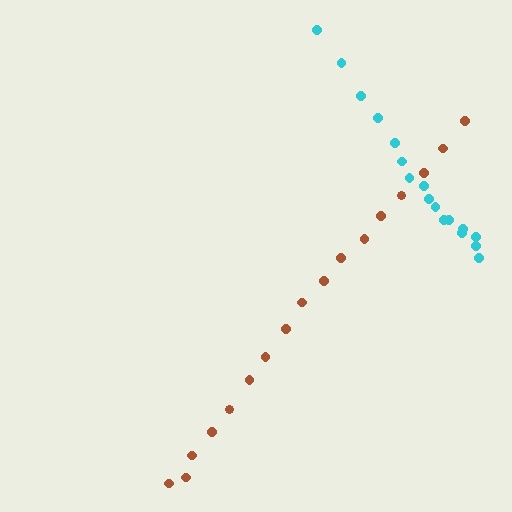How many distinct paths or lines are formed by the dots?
There are 2 distinct paths.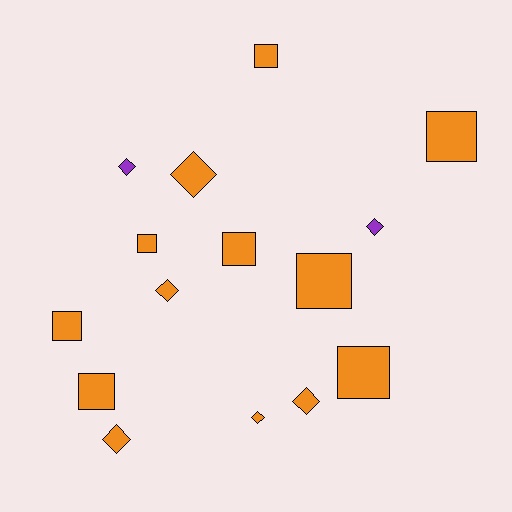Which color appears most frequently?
Orange, with 13 objects.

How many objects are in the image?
There are 15 objects.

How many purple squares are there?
There are no purple squares.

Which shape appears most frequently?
Square, with 8 objects.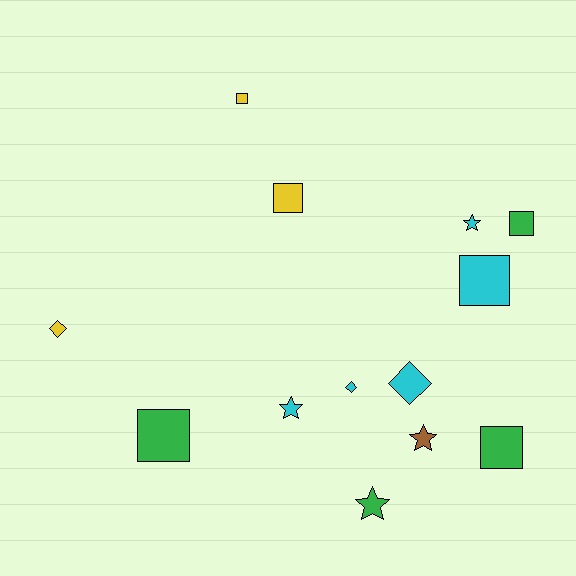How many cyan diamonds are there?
There are 2 cyan diamonds.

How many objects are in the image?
There are 13 objects.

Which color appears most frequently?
Cyan, with 5 objects.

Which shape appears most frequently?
Square, with 6 objects.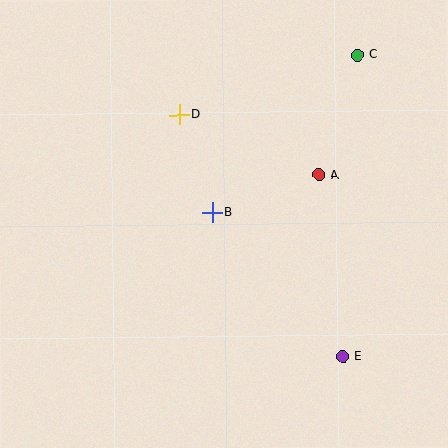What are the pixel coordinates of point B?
Point B is at (212, 212).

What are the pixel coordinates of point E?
Point E is at (343, 356).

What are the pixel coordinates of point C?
Point C is at (357, 55).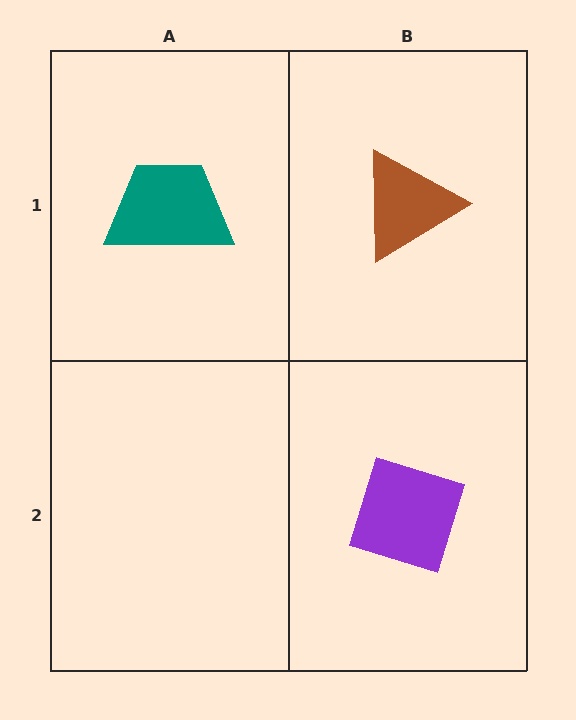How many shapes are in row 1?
2 shapes.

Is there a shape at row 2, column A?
No, that cell is empty.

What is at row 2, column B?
A purple diamond.